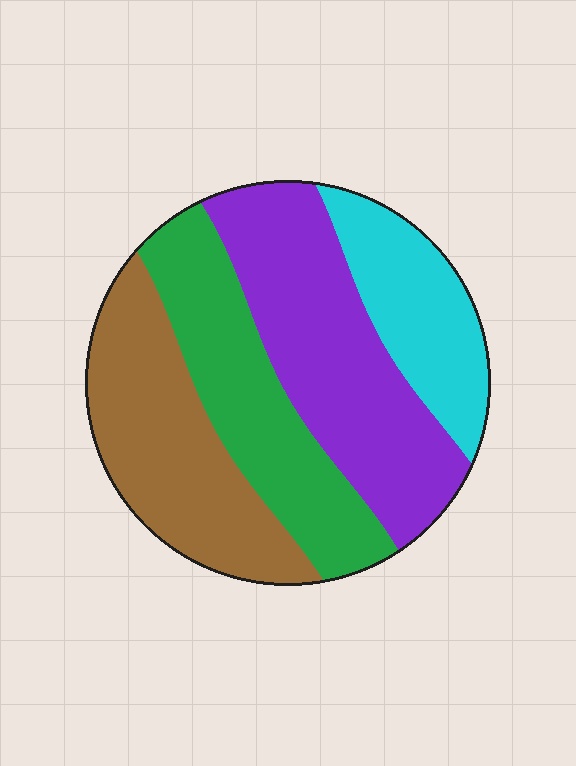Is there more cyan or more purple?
Purple.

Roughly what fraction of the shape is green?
Green covers 25% of the shape.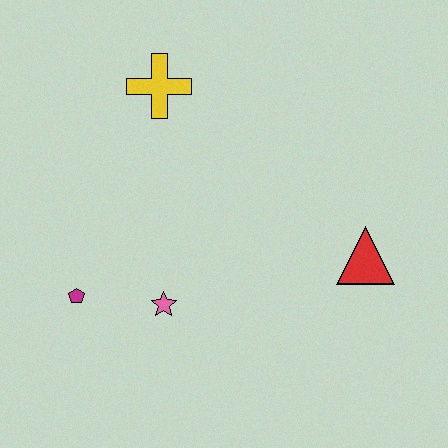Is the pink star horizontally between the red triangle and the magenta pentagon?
Yes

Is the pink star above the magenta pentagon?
No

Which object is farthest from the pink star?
The yellow cross is farthest from the pink star.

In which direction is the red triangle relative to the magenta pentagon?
The red triangle is to the right of the magenta pentagon.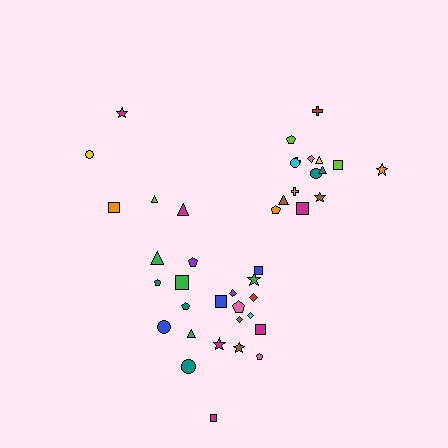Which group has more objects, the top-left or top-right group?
The top-right group.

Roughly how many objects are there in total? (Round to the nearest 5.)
Roughly 40 objects in total.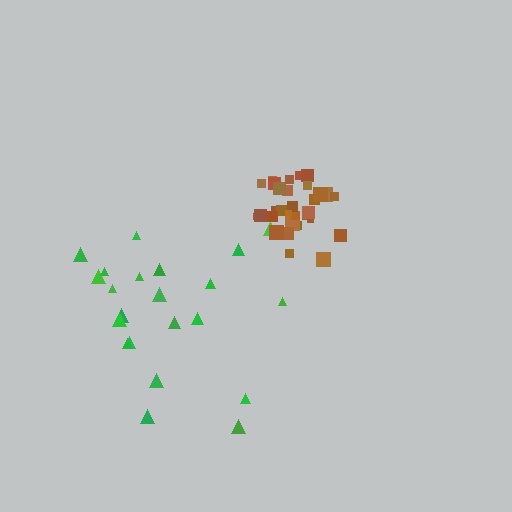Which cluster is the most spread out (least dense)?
Green.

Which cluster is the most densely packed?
Brown.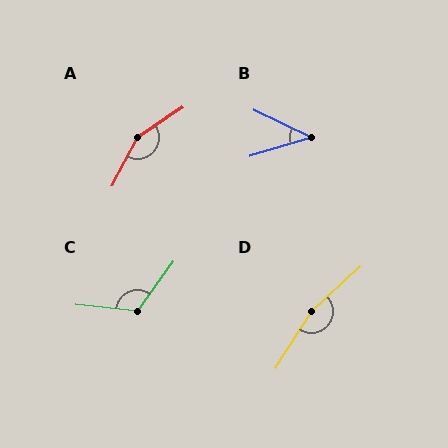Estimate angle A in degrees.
Approximately 151 degrees.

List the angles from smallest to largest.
B (42°), C (120°), A (151°), D (165°).